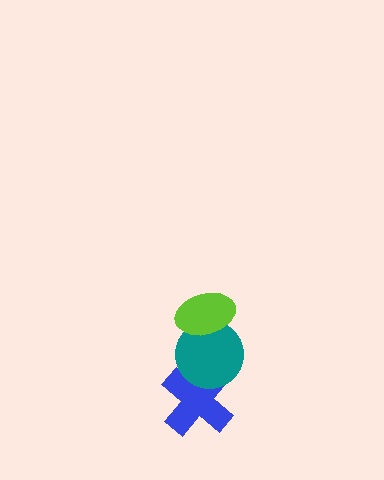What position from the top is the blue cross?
The blue cross is 3rd from the top.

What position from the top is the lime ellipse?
The lime ellipse is 1st from the top.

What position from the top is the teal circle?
The teal circle is 2nd from the top.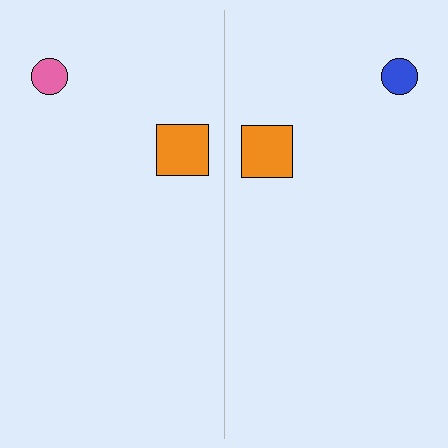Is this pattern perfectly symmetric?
No, the pattern is not perfectly symmetric. The blue circle on the right side breaks the symmetry — its mirror counterpart is pink.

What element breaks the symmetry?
The blue circle on the right side breaks the symmetry — its mirror counterpart is pink.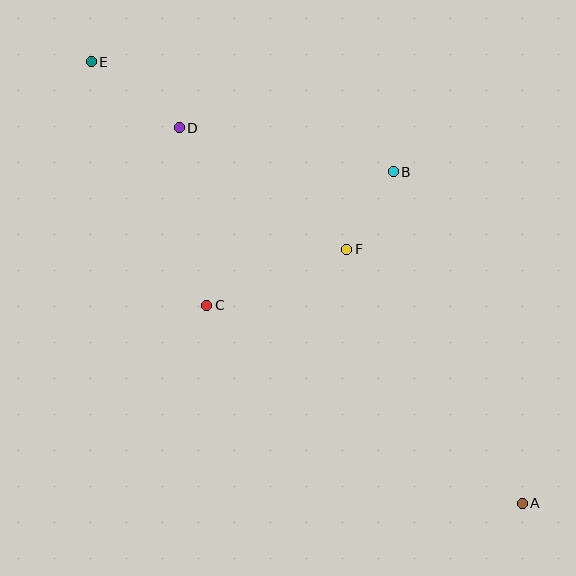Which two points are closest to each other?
Points B and F are closest to each other.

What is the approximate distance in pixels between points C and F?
The distance between C and F is approximately 151 pixels.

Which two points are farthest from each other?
Points A and E are farthest from each other.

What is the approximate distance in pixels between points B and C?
The distance between B and C is approximately 230 pixels.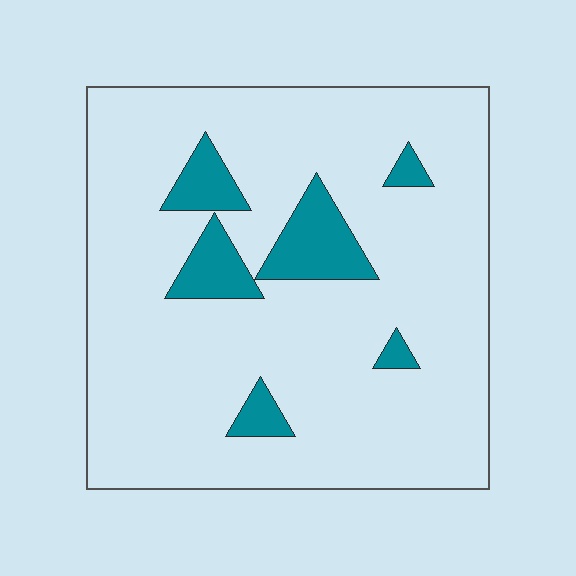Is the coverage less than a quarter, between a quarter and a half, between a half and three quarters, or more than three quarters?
Less than a quarter.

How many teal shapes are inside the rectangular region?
6.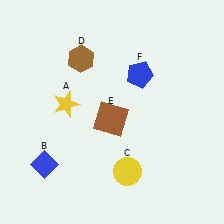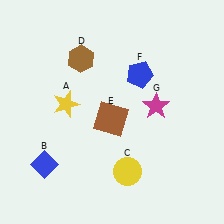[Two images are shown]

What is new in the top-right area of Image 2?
A magenta star (G) was added in the top-right area of Image 2.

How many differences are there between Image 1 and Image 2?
There is 1 difference between the two images.